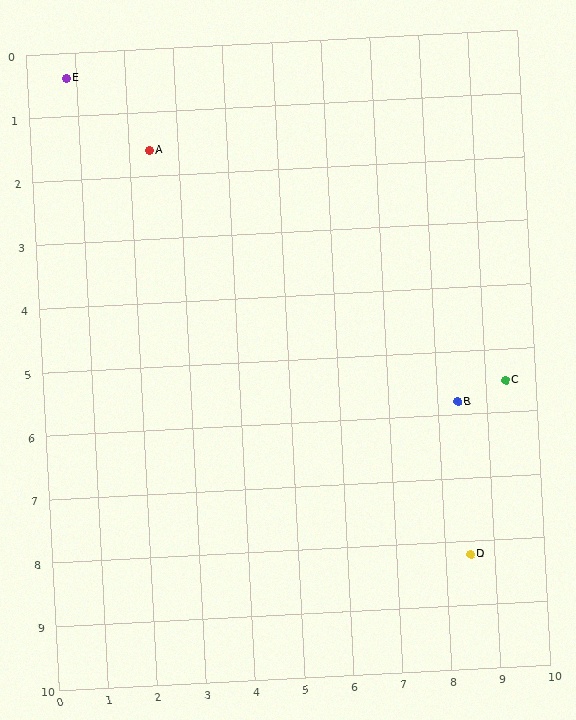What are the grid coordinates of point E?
Point E is at approximately (0.8, 0.4).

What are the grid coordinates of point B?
Point B is at approximately (8.4, 5.8).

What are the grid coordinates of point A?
Point A is at approximately (2.4, 1.6).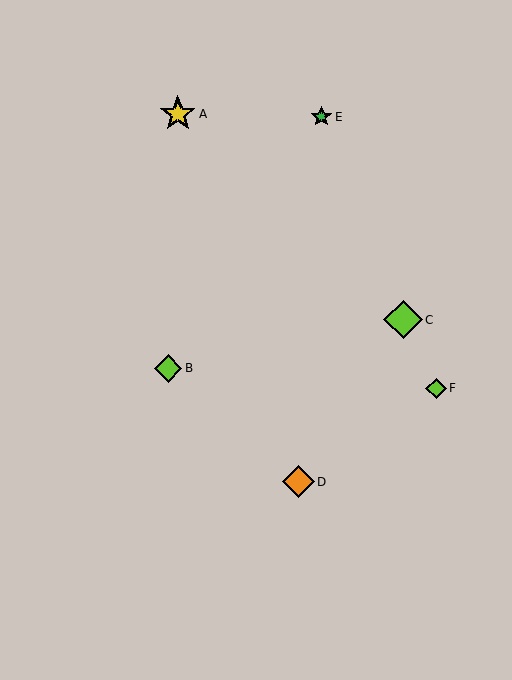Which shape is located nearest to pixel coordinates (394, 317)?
The lime diamond (labeled C) at (403, 320) is nearest to that location.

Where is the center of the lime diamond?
The center of the lime diamond is at (168, 368).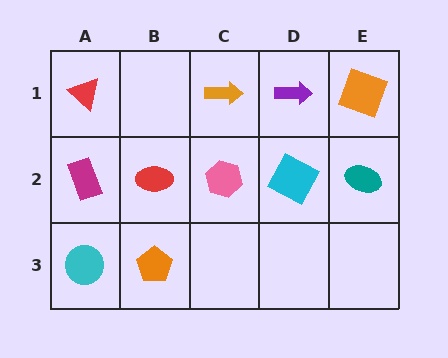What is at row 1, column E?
An orange square.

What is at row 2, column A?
A magenta rectangle.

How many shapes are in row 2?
5 shapes.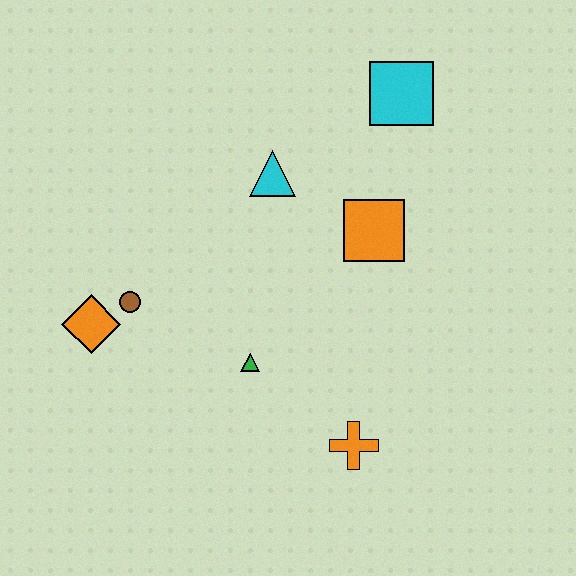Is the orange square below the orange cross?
No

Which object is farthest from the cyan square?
The orange diamond is farthest from the cyan square.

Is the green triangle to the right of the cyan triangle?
No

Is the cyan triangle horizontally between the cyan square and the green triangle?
Yes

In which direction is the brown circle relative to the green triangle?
The brown circle is to the left of the green triangle.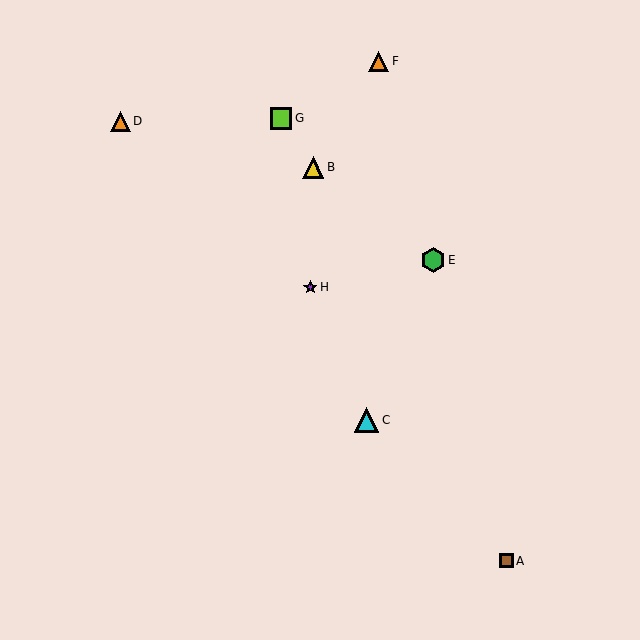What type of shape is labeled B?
Shape B is a yellow triangle.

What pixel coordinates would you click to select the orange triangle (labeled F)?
Click at (379, 61) to select the orange triangle F.